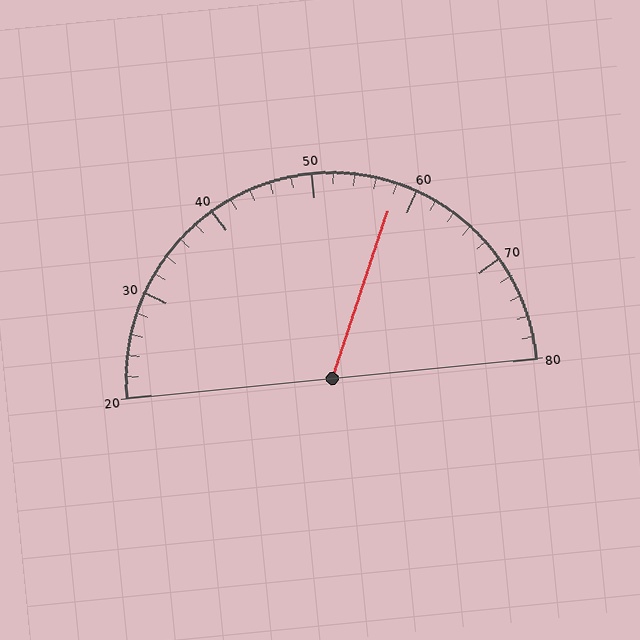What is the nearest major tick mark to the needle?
The nearest major tick mark is 60.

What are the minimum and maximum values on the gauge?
The gauge ranges from 20 to 80.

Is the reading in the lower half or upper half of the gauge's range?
The reading is in the upper half of the range (20 to 80).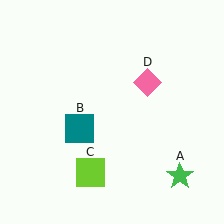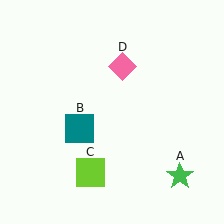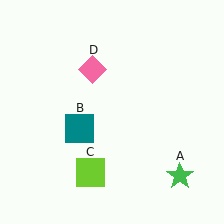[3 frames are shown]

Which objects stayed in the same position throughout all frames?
Green star (object A) and teal square (object B) and lime square (object C) remained stationary.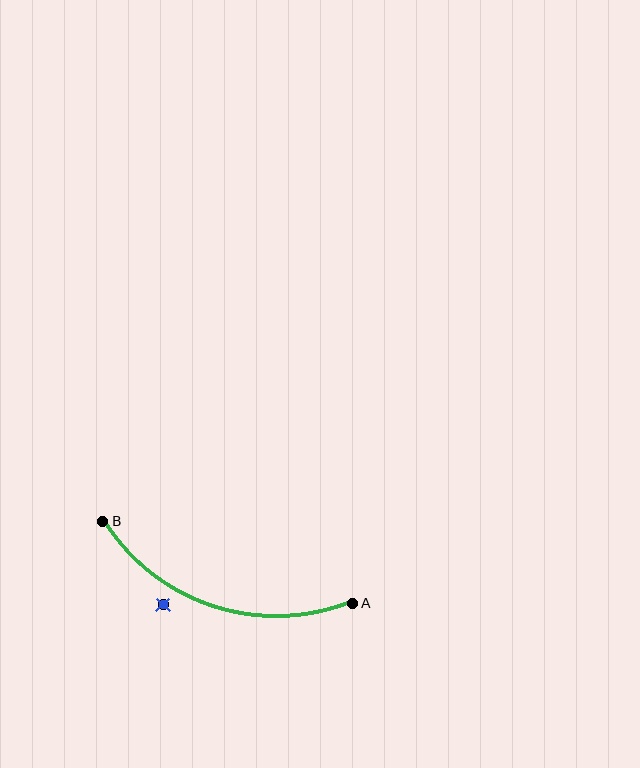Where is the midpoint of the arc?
The arc midpoint is the point on the curve farthest from the straight line joining A and B. It sits below that line.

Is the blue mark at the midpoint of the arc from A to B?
No — the blue mark does not lie on the arc at all. It sits slightly outside the curve.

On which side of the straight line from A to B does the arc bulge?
The arc bulges below the straight line connecting A and B.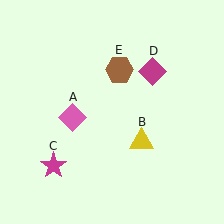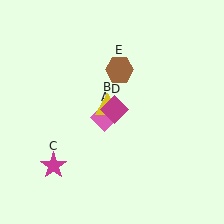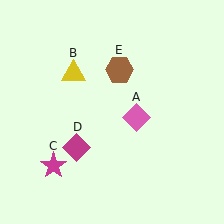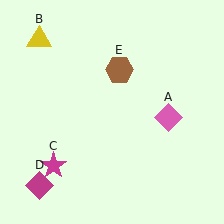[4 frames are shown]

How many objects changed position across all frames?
3 objects changed position: pink diamond (object A), yellow triangle (object B), magenta diamond (object D).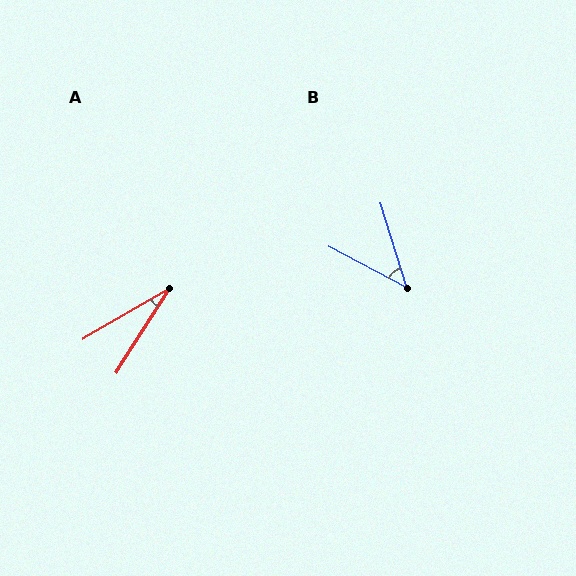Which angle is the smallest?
A, at approximately 27 degrees.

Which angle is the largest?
B, at approximately 45 degrees.